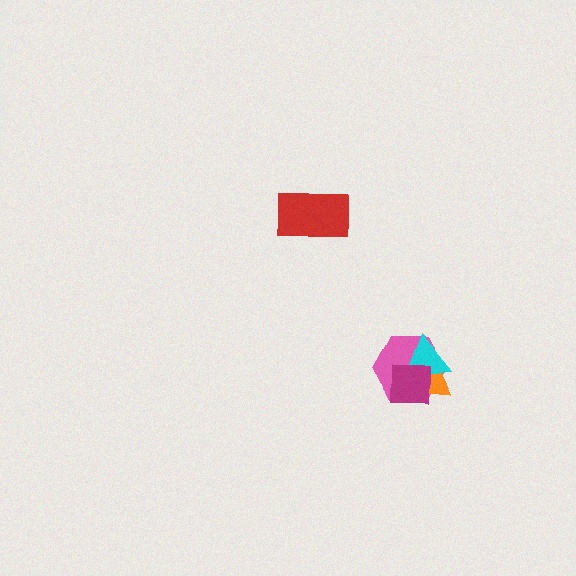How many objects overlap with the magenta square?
3 objects overlap with the magenta square.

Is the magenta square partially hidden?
No, no other shape covers it.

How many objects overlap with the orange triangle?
3 objects overlap with the orange triangle.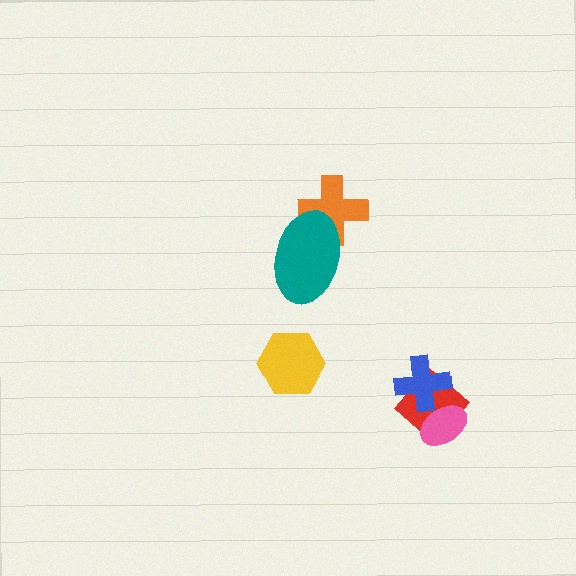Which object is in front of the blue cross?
The pink ellipse is in front of the blue cross.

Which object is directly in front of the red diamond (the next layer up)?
The blue cross is directly in front of the red diamond.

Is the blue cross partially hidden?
Yes, it is partially covered by another shape.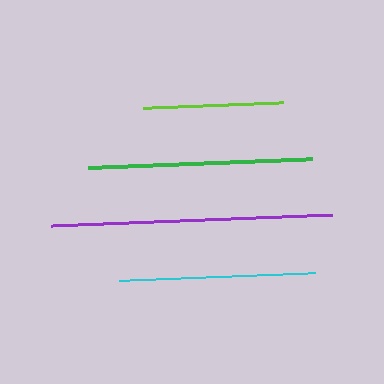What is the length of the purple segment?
The purple segment is approximately 282 pixels long.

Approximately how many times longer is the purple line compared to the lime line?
The purple line is approximately 2.0 times the length of the lime line.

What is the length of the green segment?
The green segment is approximately 224 pixels long.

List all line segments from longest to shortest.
From longest to shortest: purple, green, cyan, lime.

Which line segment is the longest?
The purple line is the longest at approximately 282 pixels.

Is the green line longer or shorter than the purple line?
The purple line is longer than the green line.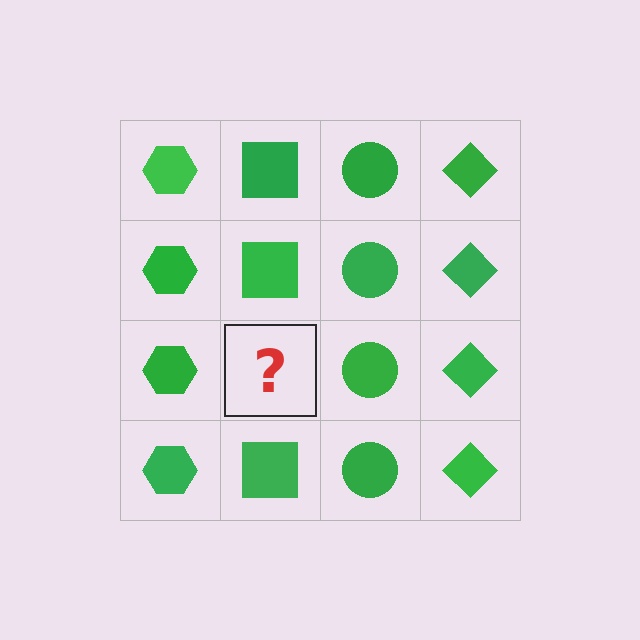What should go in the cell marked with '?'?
The missing cell should contain a green square.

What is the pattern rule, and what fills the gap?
The rule is that each column has a consistent shape. The gap should be filled with a green square.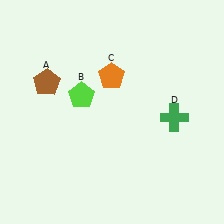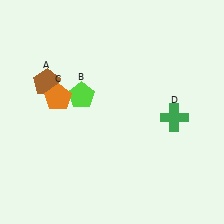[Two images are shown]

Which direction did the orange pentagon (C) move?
The orange pentagon (C) moved left.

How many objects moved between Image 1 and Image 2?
1 object moved between the two images.